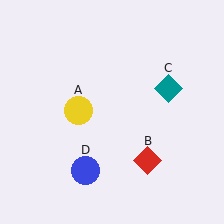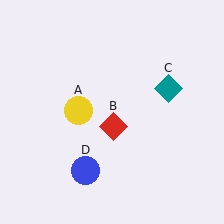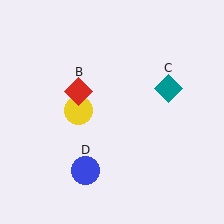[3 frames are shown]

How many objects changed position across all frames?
1 object changed position: red diamond (object B).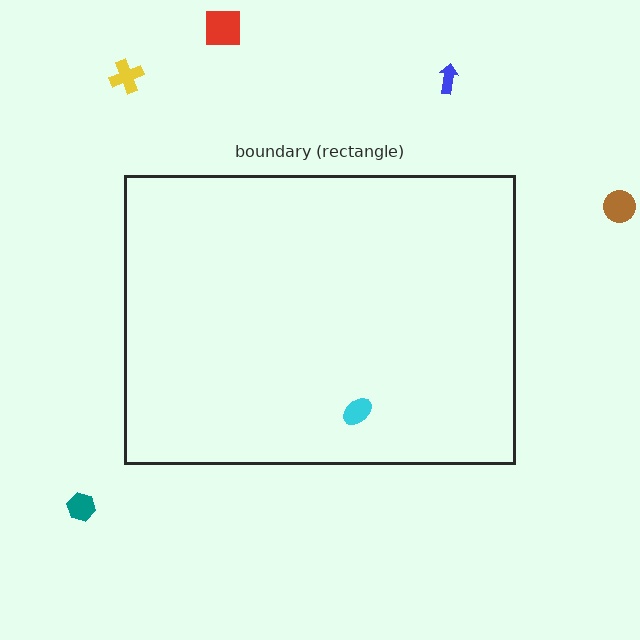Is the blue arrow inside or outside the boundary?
Outside.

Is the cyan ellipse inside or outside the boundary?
Inside.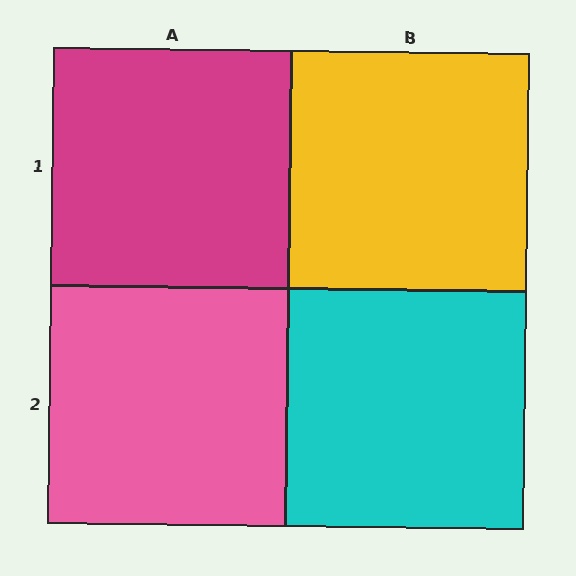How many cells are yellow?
1 cell is yellow.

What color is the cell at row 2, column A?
Pink.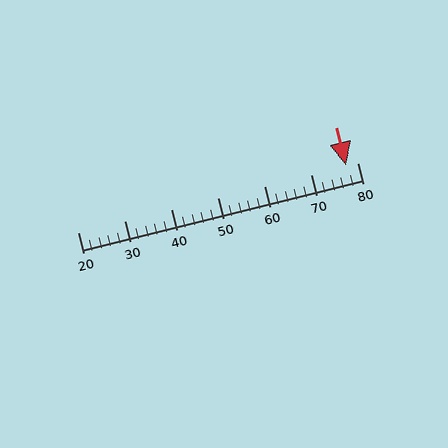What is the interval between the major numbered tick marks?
The major tick marks are spaced 10 units apart.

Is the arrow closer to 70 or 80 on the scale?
The arrow is closer to 80.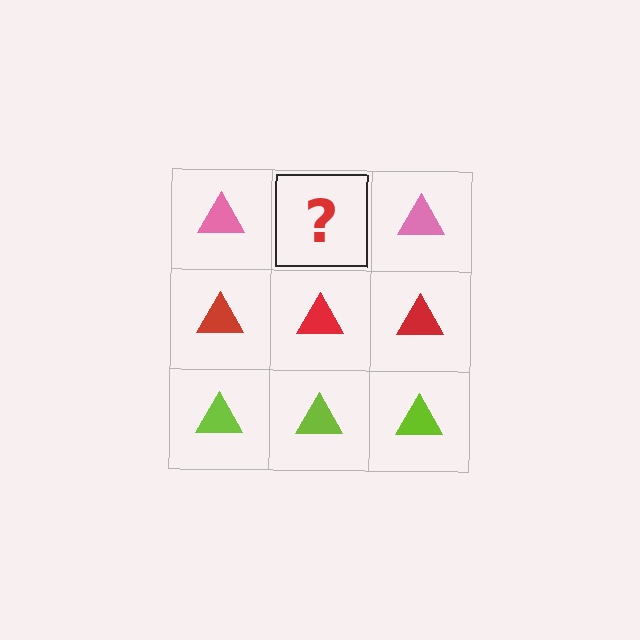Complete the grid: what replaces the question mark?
The question mark should be replaced with a pink triangle.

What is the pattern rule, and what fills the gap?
The rule is that each row has a consistent color. The gap should be filled with a pink triangle.